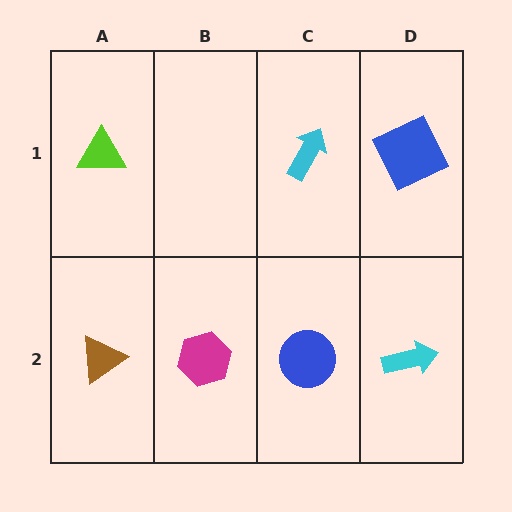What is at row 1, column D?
A blue square.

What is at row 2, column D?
A cyan arrow.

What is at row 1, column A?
A lime triangle.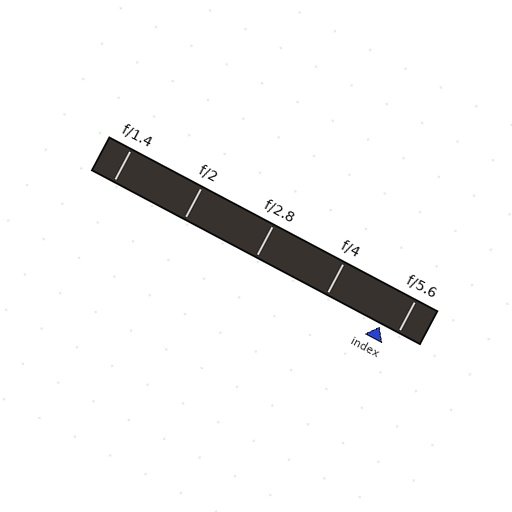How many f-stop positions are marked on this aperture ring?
There are 5 f-stop positions marked.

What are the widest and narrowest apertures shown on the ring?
The widest aperture shown is f/1.4 and the narrowest is f/5.6.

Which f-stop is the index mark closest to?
The index mark is closest to f/5.6.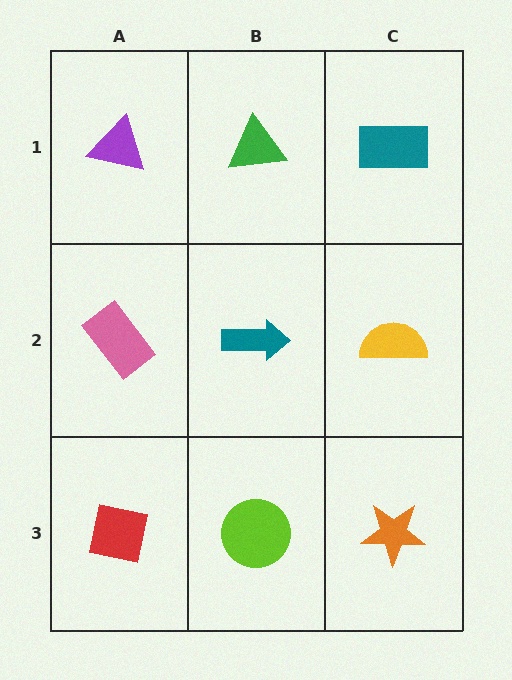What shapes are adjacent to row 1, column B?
A teal arrow (row 2, column B), a purple triangle (row 1, column A), a teal rectangle (row 1, column C).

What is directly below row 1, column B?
A teal arrow.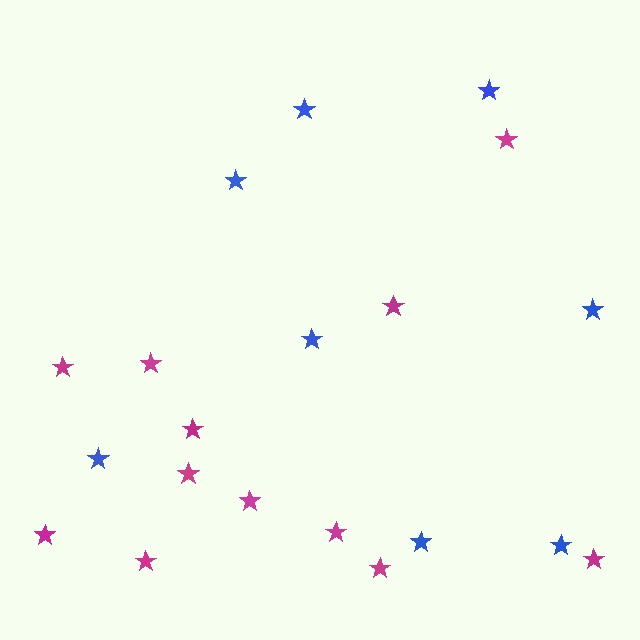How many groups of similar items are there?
There are 2 groups: one group of magenta stars (12) and one group of blue stars (8).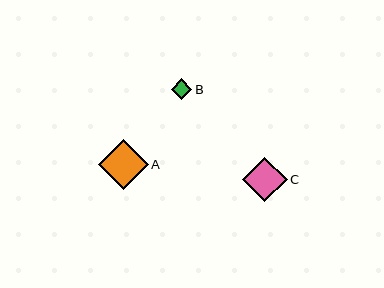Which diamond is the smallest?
Diamond B is the smallest with a size of approximately 21 pixels.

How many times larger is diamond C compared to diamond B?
Diamond C is approximately 2.2 times the size of diamond B.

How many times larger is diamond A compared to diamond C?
Diamond A is approximately 1.1 times the size of diamond C.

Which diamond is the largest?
Diamond A is the largest with a size of approximately 50 pixels.